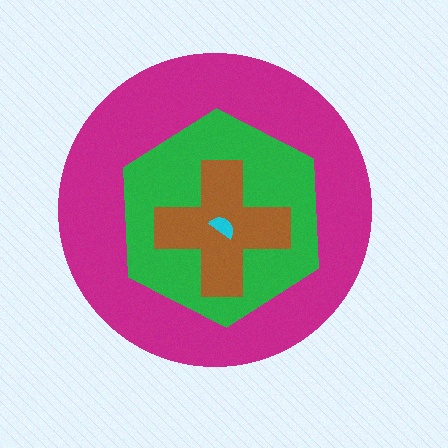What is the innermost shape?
The cyan semicircle.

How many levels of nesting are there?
4.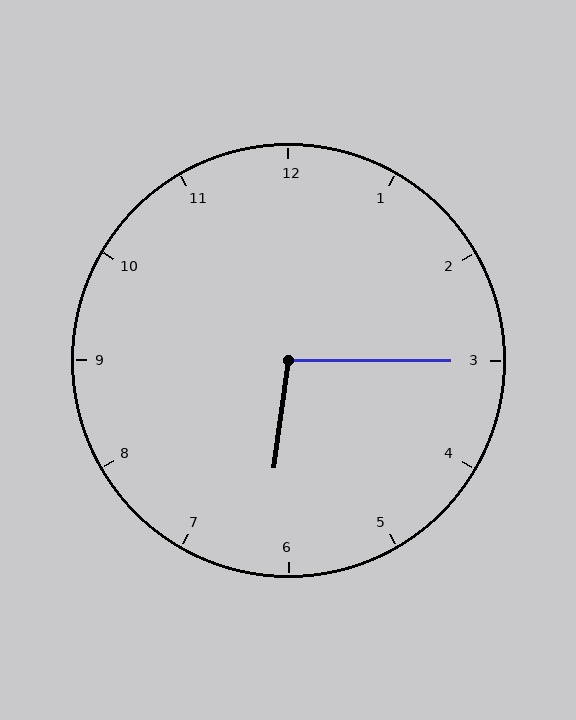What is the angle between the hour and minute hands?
Approximately 98 degrees.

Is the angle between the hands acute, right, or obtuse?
It is obtuse.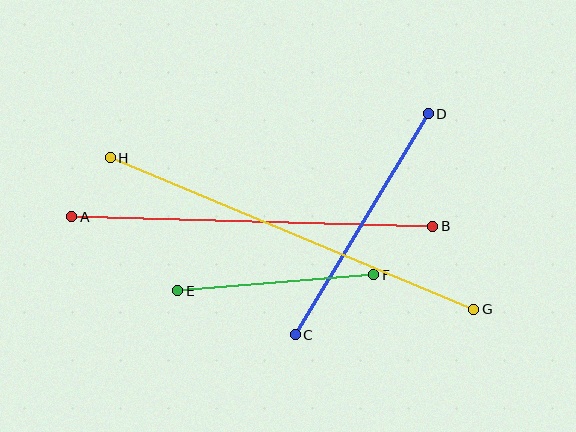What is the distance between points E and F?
The distance is approximately 197 pixels.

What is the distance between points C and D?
The distance is approximately 258 pixels.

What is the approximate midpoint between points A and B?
The midpoint is at approximately (252, 221) pixels.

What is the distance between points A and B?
The distance is approximately 361 pixels.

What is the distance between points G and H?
The distance is approximately 394 pixels.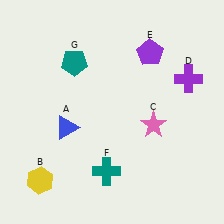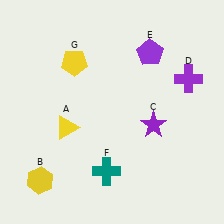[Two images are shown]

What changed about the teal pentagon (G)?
In Image 1, G is teal. In Image 2, it changed to yellow.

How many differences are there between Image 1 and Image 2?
There are 3 differences between the two images.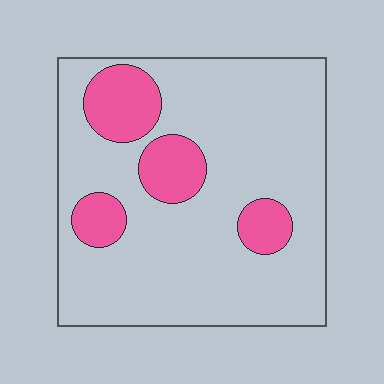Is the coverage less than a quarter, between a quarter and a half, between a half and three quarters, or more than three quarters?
Less than a quarter.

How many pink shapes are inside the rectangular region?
4.